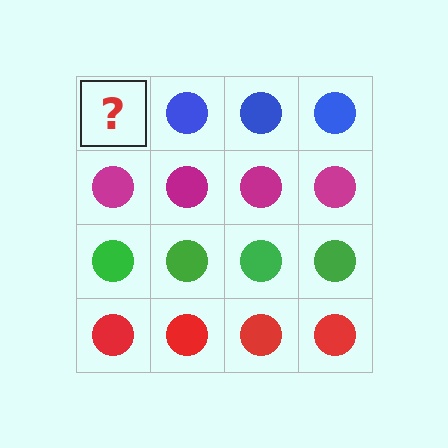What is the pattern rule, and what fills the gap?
The rule is that each row has a consistent color. The gap should be filled with a blue circle.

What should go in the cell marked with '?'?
The missing cell should contain a blue circle.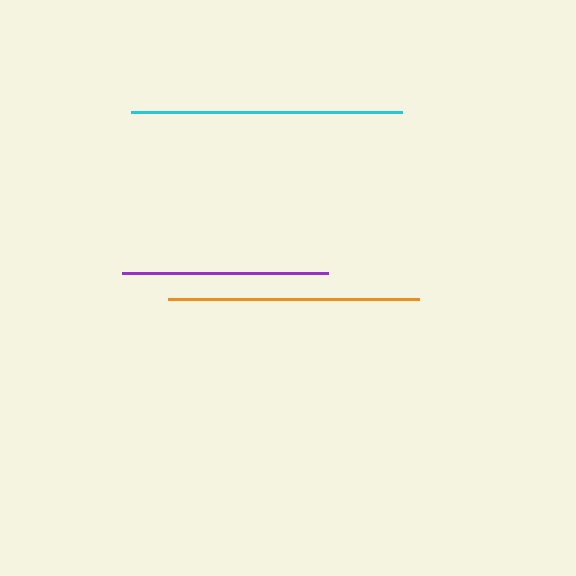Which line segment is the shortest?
The purple line is the shortest at approximately 206 pixels.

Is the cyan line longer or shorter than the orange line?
The cyan line is longer than the orange line.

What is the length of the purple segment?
The purple segment is approximately 206 pixels long.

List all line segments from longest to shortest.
From longest to shortest: cyan, orange, purple.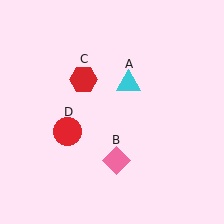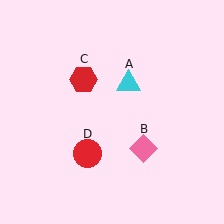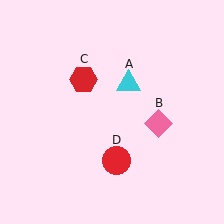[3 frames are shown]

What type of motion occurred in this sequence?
The pink diamond (object B), red circle (object D) rotated counterclockwise around the center of the scene.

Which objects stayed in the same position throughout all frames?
Cyan triangle (object A) and red hexagon (object C) remained stationary.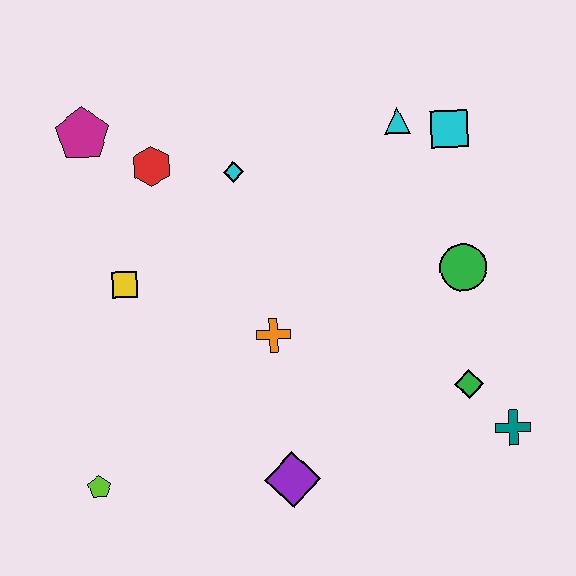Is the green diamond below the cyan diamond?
Yes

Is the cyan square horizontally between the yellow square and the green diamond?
Yes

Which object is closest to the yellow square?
The red hexagon is closest to the yellow square.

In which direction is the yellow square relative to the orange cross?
The yellow square is to the left of the orange cross.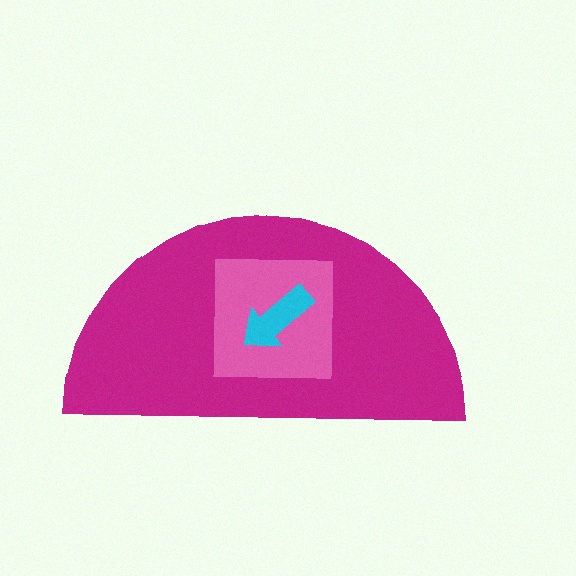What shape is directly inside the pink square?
The cyan arrow.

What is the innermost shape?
The cyan arrow.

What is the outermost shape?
The magenta semicircle.